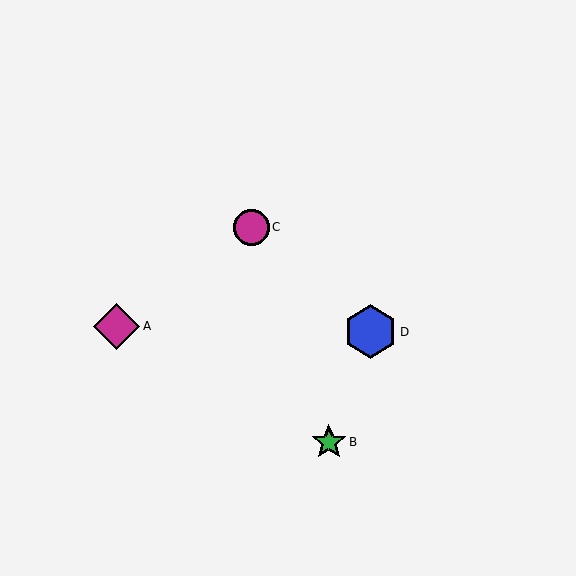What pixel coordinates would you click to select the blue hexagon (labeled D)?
Click at (370, 332) to select the blue hexagon D.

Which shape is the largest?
The blue hexagon (labeled D) is the largest.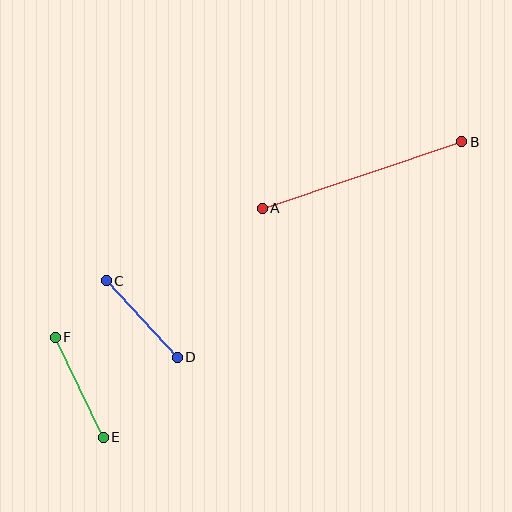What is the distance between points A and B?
The distance is approximately 210 pixels.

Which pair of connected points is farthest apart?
Points A and B are farthest apart.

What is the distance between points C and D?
The distance is approximately 104 pixels.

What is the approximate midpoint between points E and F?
The midpoint is at approximately (79, 387) pixels.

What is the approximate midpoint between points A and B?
The midpoint is at approximately (362, 175) pixels.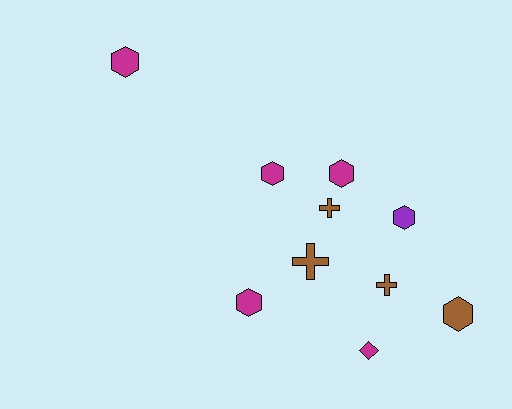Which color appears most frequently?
Magenta, with 5 objects.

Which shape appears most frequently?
Hexagon, with 6 objects.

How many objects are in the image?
There are 10 objects.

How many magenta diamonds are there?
There is 1 magenta diamond.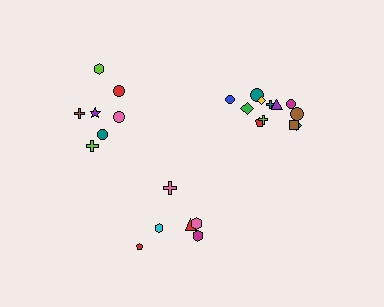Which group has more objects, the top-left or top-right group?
The top-right group.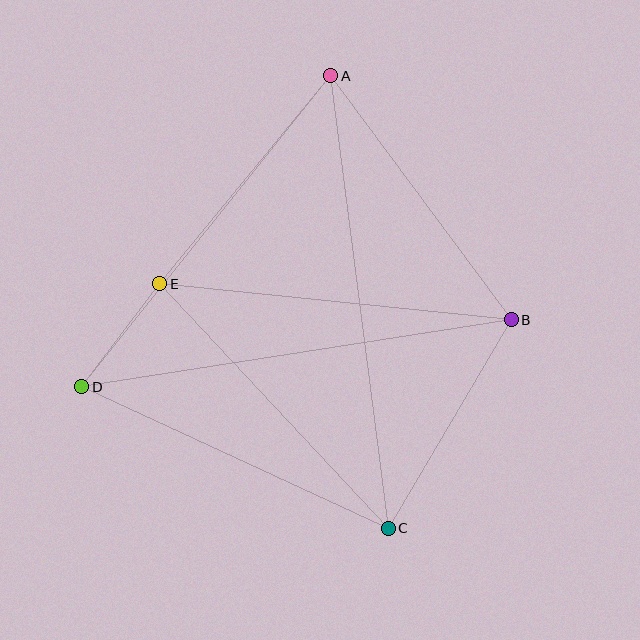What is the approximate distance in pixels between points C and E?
The distance between C and E is approximately 335 pixels.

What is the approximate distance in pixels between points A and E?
The distance between A and E is approximately 269 pixels.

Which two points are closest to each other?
Points D and E are closest to each other.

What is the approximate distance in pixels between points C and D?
The distance between C and D is approximately 337 pixels.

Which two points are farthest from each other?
Points A and C are farthest from each other.